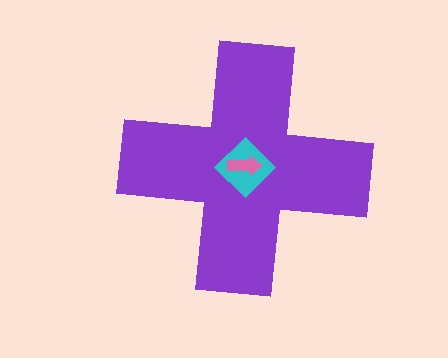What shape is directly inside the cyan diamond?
The pink arrow.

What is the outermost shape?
The purple cross.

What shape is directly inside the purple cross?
The cyan diamond.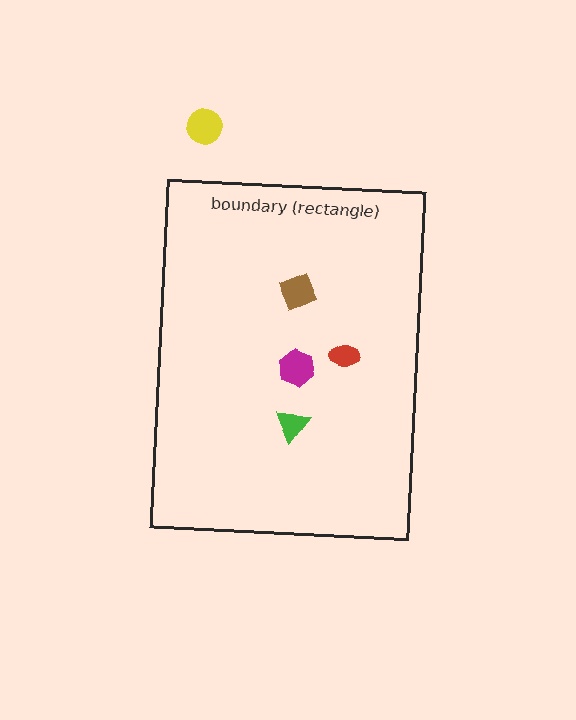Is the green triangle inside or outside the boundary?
Inside.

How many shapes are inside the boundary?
4 inside, 1 outside.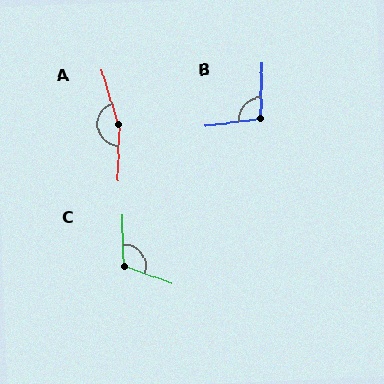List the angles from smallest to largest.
B (99°), C (111°), A (162°).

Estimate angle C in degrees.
Approximately 111 degrees.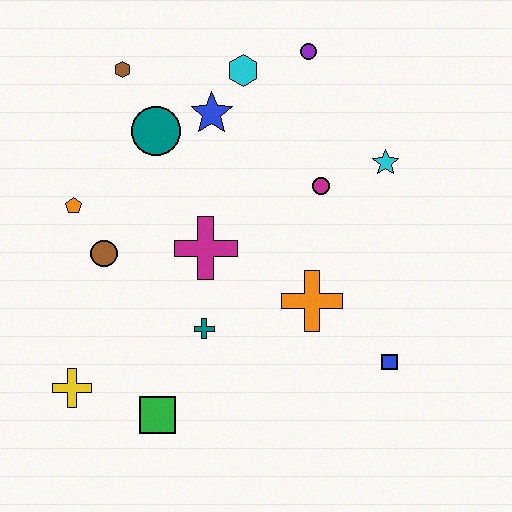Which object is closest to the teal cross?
The magenta cross is closest to the teal cross.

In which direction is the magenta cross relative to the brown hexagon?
The magenta cross is below the brown hexagon.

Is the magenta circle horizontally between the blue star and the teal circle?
No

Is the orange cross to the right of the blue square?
No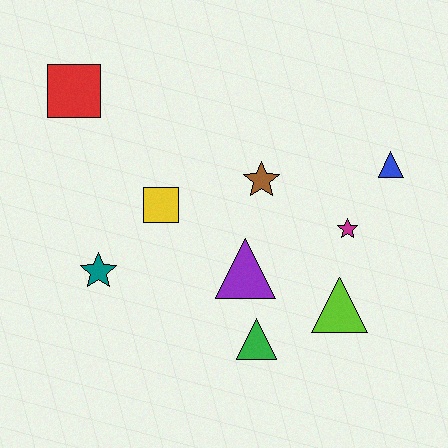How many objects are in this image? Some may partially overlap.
There are 9 objects.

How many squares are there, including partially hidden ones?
There are 2 squares.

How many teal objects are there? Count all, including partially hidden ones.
There is 1 teal object.